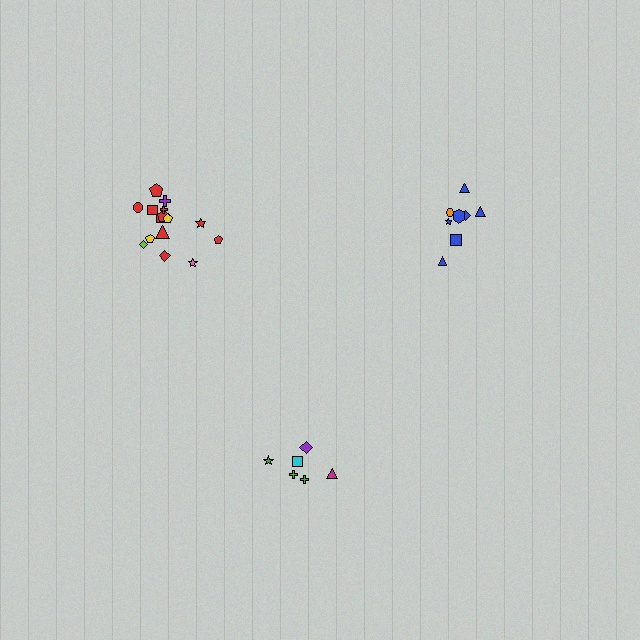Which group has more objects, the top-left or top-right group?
The top-left group.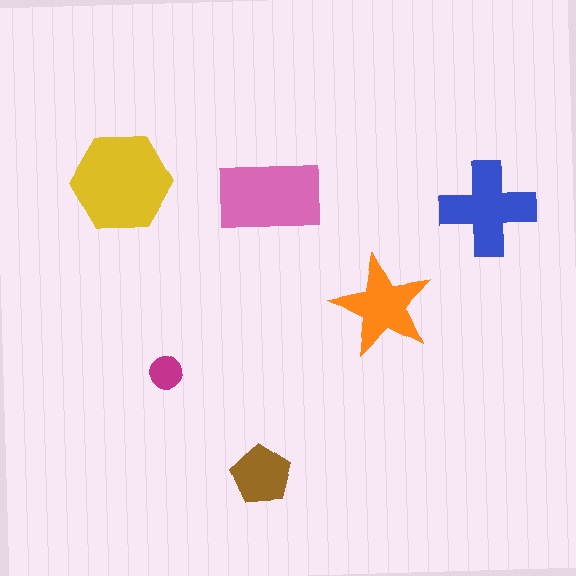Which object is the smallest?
The magenta circle.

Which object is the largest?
The yellow hexagon.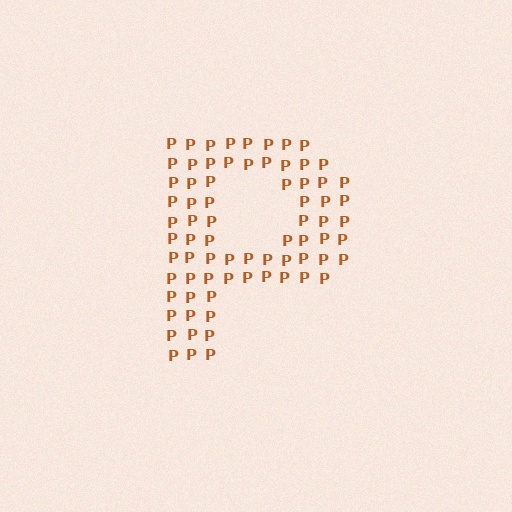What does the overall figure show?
The overall figure shows the letter P.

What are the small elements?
The small elements are letter P's.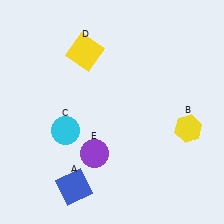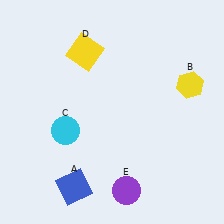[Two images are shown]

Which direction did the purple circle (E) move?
The purple circle (E) moved down.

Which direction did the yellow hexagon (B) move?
The yellow hexagon (B) moved up.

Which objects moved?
The objects that moved are: the yellow hexagon (B), the purple circle (E).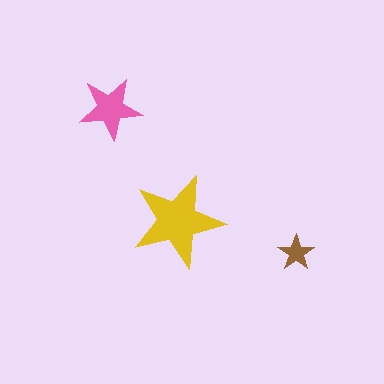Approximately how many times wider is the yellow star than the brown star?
About 2.5 times wider.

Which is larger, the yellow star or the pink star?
The yellow one.